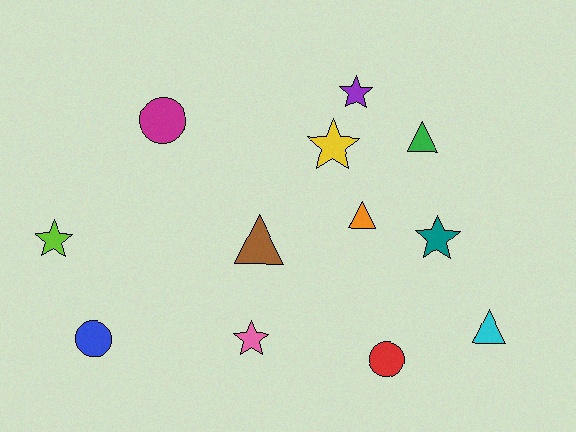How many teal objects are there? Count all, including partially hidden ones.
There is 1 teal object.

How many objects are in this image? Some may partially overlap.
There are 12 objects.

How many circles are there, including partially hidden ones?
There are 3 circles.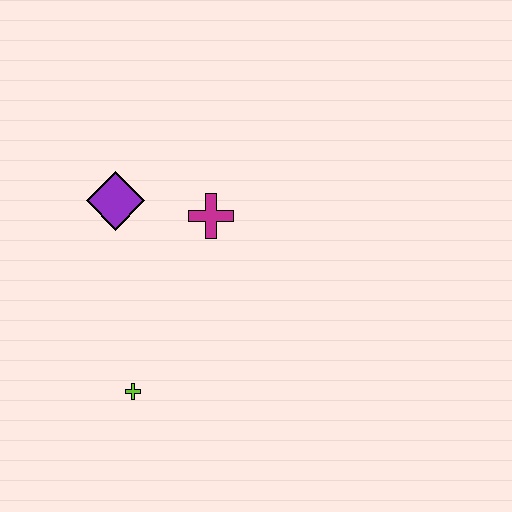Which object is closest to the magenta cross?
The purple diamond is closest to the magenta cross.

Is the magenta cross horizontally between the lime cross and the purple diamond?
No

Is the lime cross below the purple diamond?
Yes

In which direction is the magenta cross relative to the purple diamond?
The magenta cross is to the right of the purple diamond.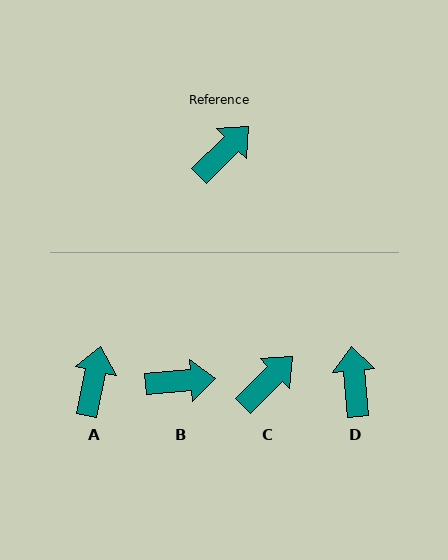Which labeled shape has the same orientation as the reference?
C.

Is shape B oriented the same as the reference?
No, it is off by about 40 degrees.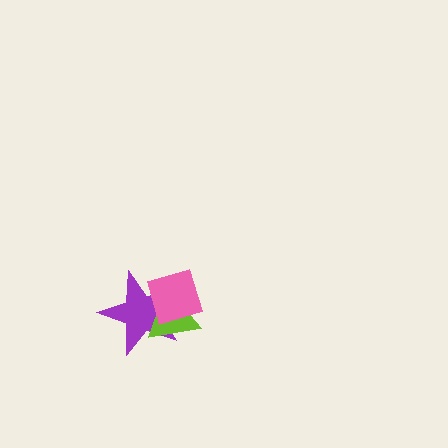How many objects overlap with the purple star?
2 objects overlap with the purple star.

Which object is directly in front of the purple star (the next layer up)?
The lime triangle is directly in front of the purple star.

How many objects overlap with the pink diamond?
2 objects overlap with the pink diamond.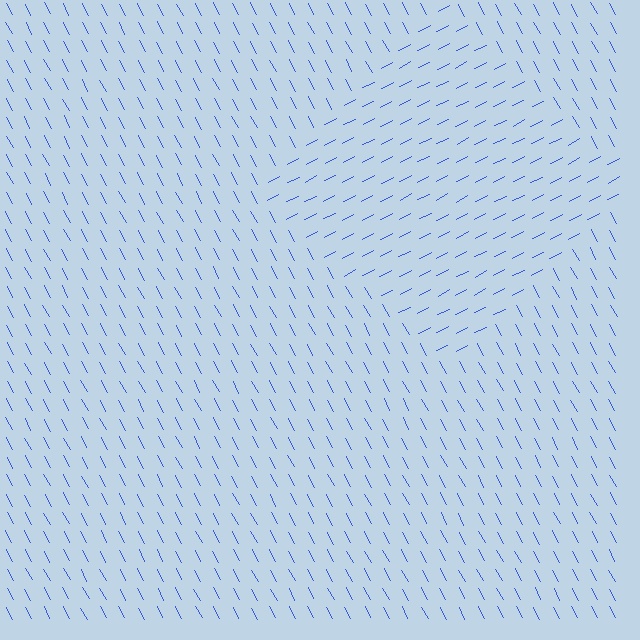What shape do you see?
I see a diamond.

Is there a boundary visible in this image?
Yes, there is a texture boundary formed by a change in line orientation.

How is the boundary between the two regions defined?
The boundary is defined purely by a change in line orientation (approximately 89 degrees difference). All lines are the same color and thickness.